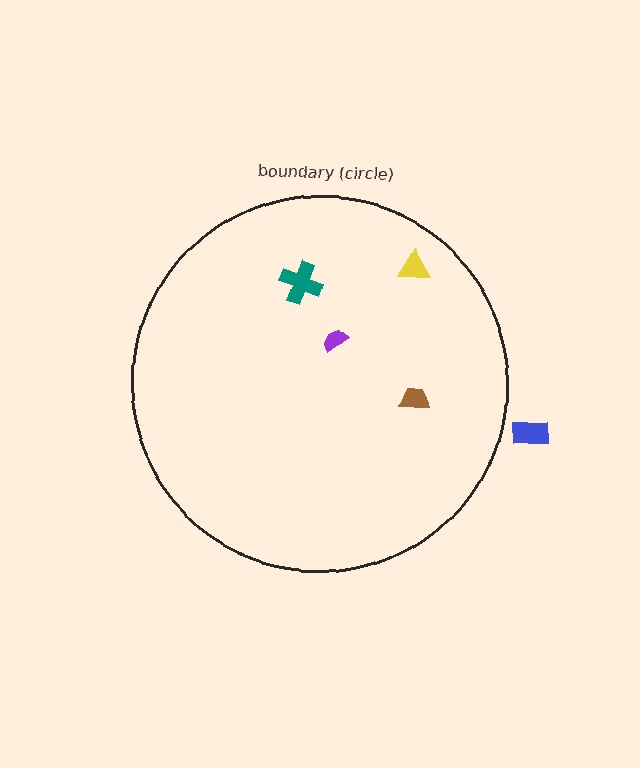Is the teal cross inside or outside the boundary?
Inside.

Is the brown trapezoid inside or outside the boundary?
Inside.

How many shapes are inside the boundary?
4 inside, 1 outside.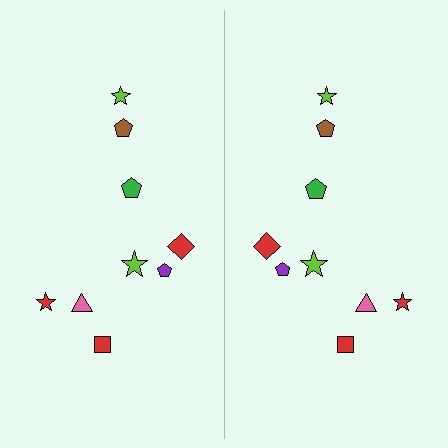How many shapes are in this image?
There are 18 shapes in this image.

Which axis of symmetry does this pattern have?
The pattern has a vertical axis of symmetry running through the center of the image.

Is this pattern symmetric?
Yes, this pattern has bilateral (reflection) symmetry.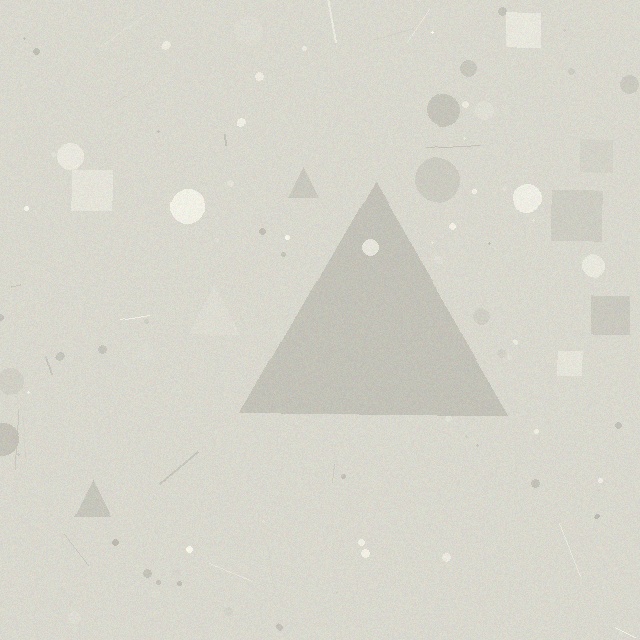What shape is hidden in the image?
A triangle is hidden in the image.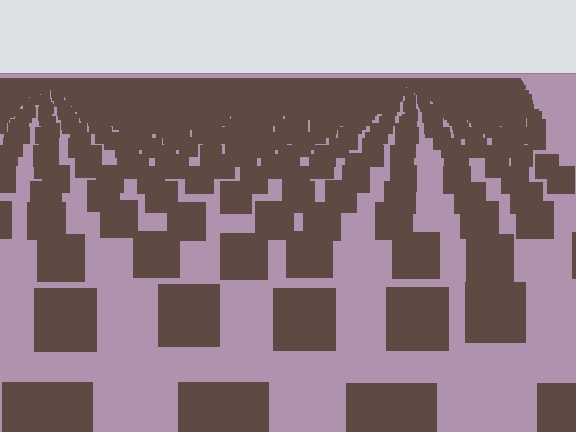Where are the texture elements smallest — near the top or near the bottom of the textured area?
Near the top.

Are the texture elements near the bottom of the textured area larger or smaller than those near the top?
Larger. Near the bottom, elements are closer to the viewer and appear at a bigger on-screen size.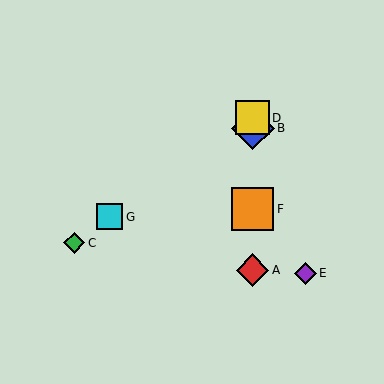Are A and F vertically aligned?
Yes, both are at x≈253.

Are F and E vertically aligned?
No, F is at x≈253 and E is at x≈305.